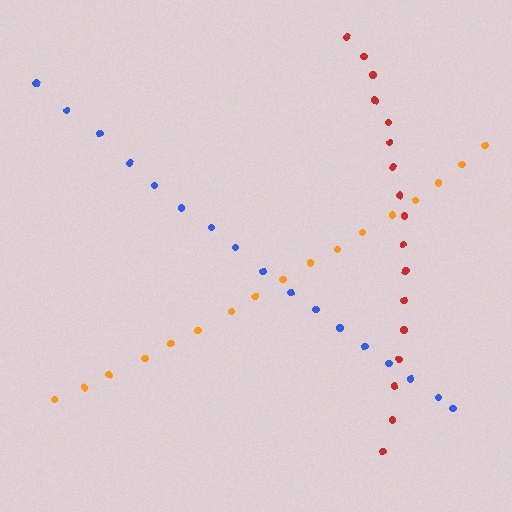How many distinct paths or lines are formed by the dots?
There are 3 distinct paths.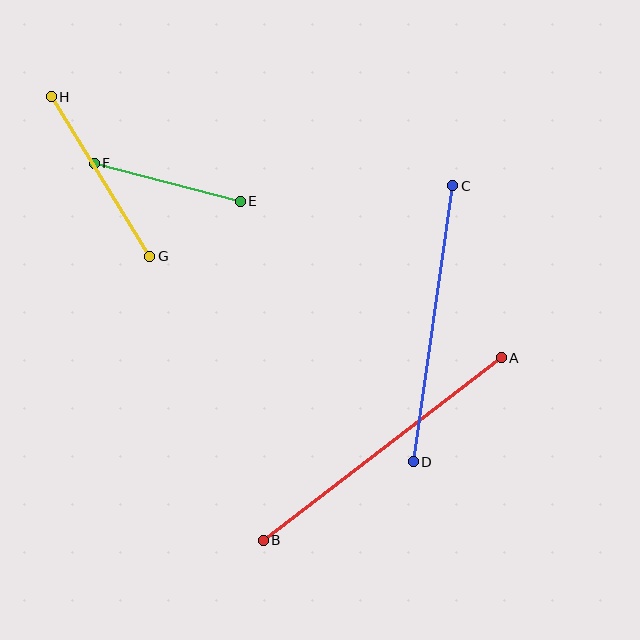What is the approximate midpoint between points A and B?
The midpoint is at approximately (382, 449) pixels.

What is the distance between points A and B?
The distance is approximately 300 pixels.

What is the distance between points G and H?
The distance is approximately 187 pixels.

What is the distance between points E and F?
The distance is approximately 151 pixels.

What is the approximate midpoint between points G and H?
The midpoint is at approximately (100, 176) pixels.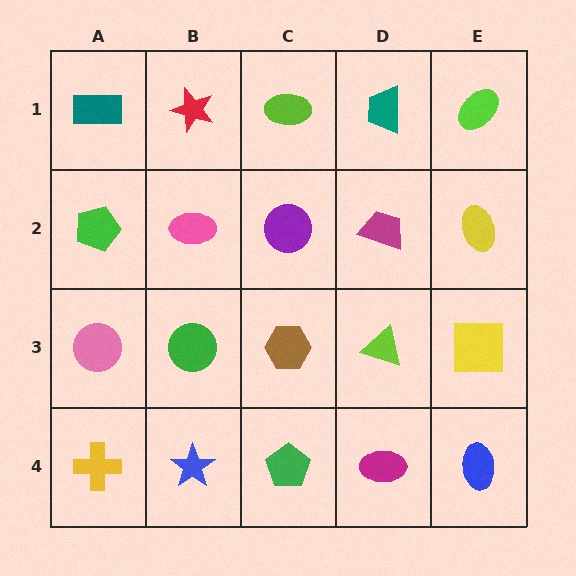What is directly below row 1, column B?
A pink ellipse.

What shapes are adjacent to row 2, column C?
A lime ellipse (row 1, column C), a brown hexagon (row 3, column C), a pink ellipse (row 2, column B), a magenta trapezoid (row 2, column D).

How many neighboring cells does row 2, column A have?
3.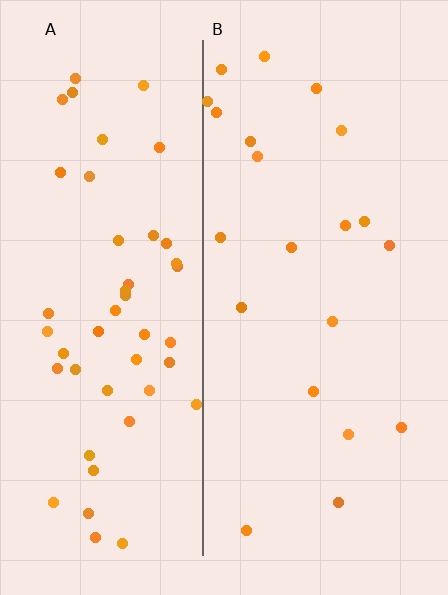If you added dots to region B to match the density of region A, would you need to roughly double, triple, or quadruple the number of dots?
Approximately double.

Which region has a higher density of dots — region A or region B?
A (the left).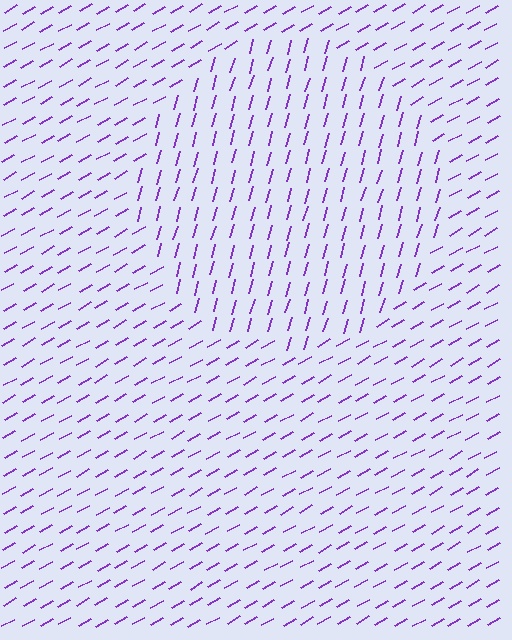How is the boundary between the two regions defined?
The boundary is defined purely by a change in line orientation (approximately 45 degrees difference). All lines are the same color and thickness.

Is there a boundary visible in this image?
Yes, there is a texture boundary formed by a change in line orientation.